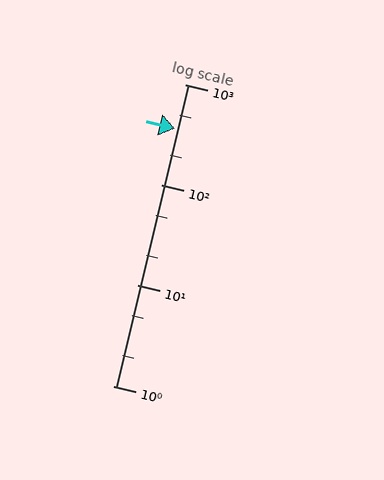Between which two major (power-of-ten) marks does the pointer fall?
The pointer is between 100 and 1000.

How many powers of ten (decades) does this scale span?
The scale spans 3 decades, from 1 to 1000.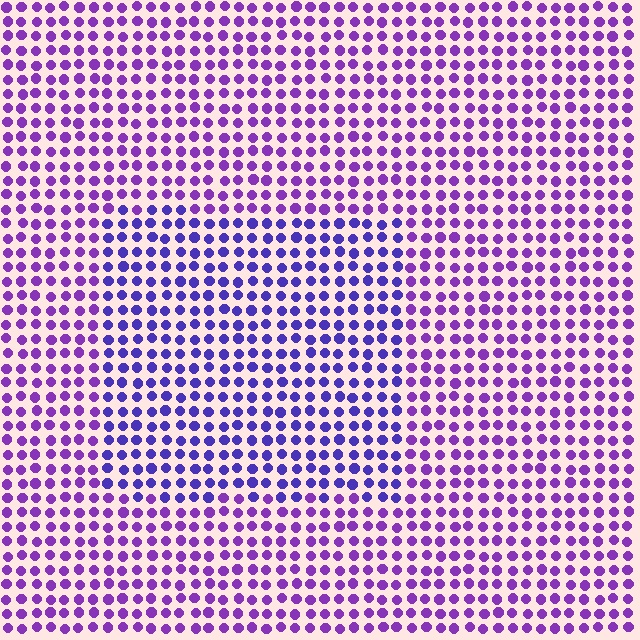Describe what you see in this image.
The image is filled with small purple elements in a uniform arrangement. A rectangle-shaped region is visible where the elements are tinted to a slightly different hue, forming a subtle color boundary.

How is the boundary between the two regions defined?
The boundary is defined purely by a slight shift in hue (about 28 degrees). Spacing, size, and orientation are identical on both sides.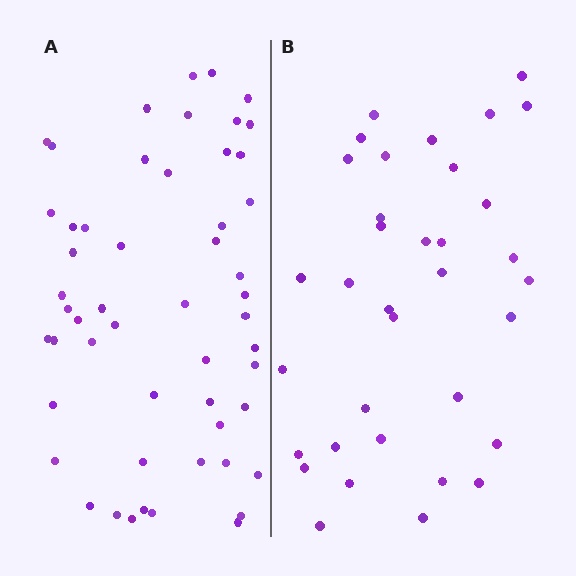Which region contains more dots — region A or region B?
Region A (the left region) has more dots.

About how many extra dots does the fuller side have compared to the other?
Region A has approximately 20 more dots than region B.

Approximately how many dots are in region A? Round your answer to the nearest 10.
About 50 dots. (The exact count is 53, which rounds to 50.)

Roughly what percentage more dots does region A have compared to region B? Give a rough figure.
About 50% more.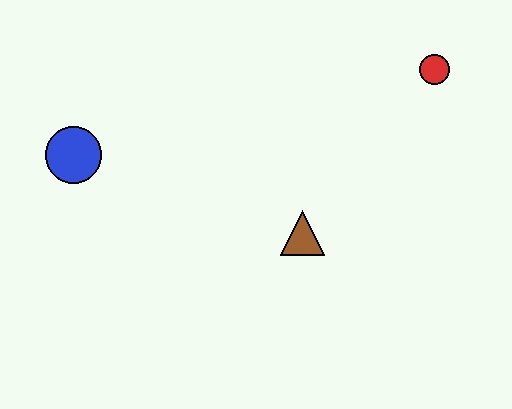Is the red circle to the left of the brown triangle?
No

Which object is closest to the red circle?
The brown triangle is closest to the red circle.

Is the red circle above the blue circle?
Yes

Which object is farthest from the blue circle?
The red circle is farthest from the blue circle.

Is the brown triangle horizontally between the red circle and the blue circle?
Yes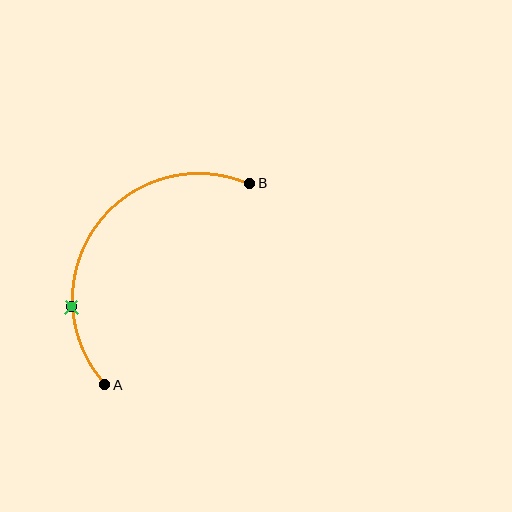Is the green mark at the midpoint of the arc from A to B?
No. The green mark lies on the arc but is closer to endpoint A. The arc midpoint would be at the point on the curve equidistant along the arc from both A and B.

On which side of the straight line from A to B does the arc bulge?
The arc bulges above and to the left of the straight line connecting A and B.